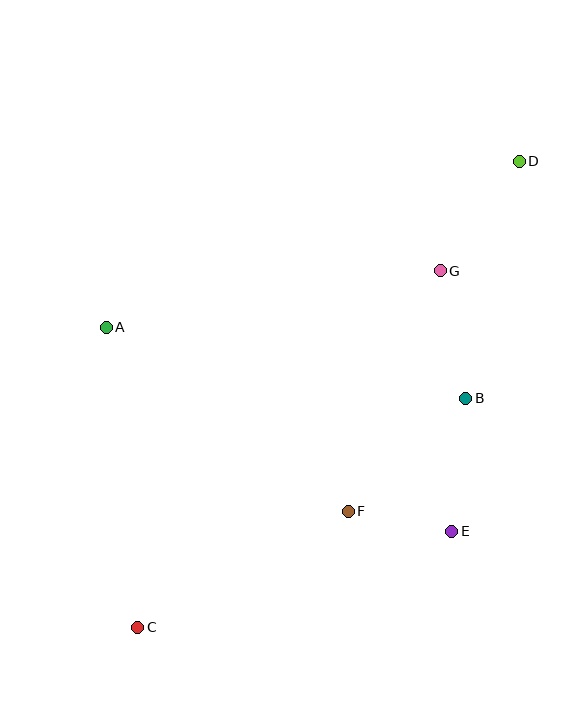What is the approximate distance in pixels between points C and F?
The distance between C and F is approximately 240 pixels.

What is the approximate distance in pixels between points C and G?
The distance between C and G is approximately 467 pixels.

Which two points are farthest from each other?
Points C and D are farthest from each other.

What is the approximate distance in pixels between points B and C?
The distance between B and C is approximately 400 pixels.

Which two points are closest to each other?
Points E and F are closest to each other.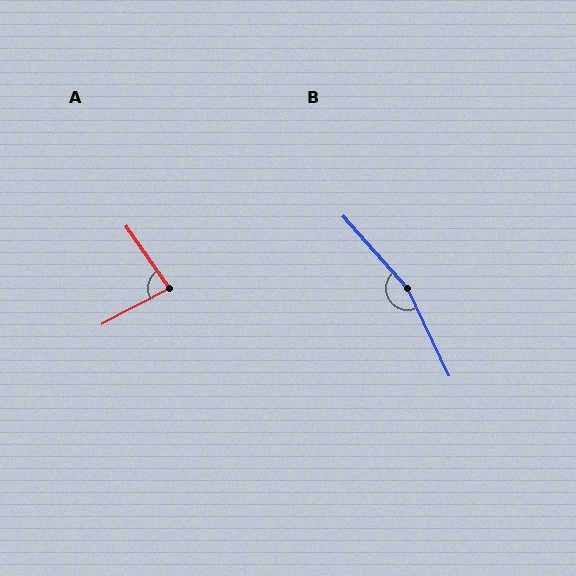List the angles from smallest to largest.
A (83°), B (164°).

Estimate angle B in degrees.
Approximately 164 degrees.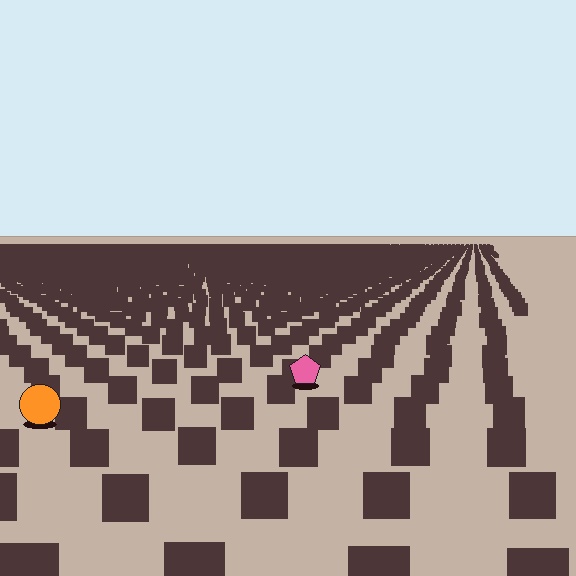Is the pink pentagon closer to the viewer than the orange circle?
No. The orange circle is closer — you can tell from the texture gradient: the ground texture is coarser near it.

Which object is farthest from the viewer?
The pink pentagon is farthest from the viewer. It appears smaller and the ground texture around it is denser.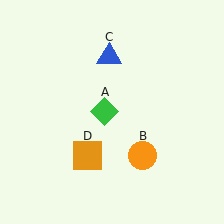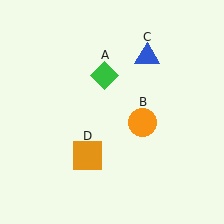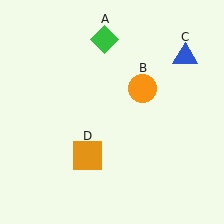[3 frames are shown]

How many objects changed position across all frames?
3 objects changed position: green diamond (object A), orange circle (object B), blue triangle (object C).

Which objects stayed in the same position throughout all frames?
Orange square (object D) remained stationary.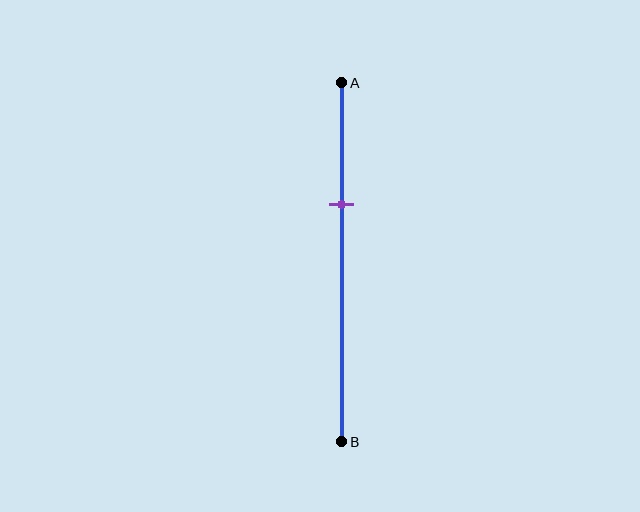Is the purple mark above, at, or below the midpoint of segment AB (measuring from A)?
The purple mark is above the midpoint of segment AB.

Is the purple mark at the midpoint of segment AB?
No, the mark is at about 35% from A, not at the 50% midpoint.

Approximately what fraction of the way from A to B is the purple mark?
The purple mark is approximately 35% of the way from A to B.